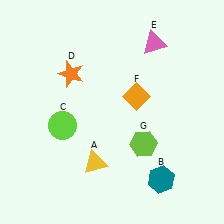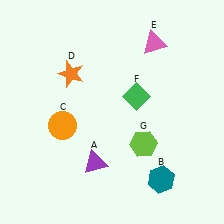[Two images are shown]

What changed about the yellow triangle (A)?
In Image 1, A is yellow. In Image 2, it changed to purple.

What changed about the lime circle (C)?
In Image 1, C is lime. In Image 2, it changed to orange.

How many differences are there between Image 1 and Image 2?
There are 3 differences between the two images.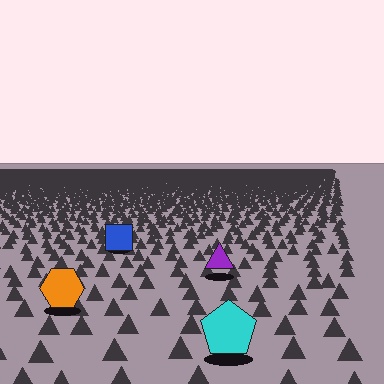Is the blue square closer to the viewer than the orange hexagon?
No. The orange hexagon is closer — you can tell from the texture gradient: the ground texture is coarser near it.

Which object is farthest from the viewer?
The blue square is farthest from the viewer. It appears smaller and the ground texture around it is denser.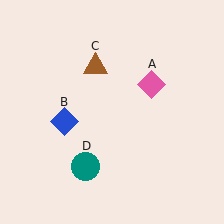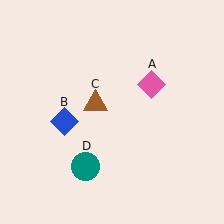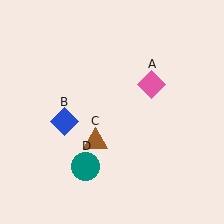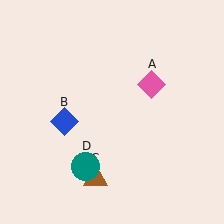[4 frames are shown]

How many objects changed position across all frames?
1 object changed position: brown triangle (object C).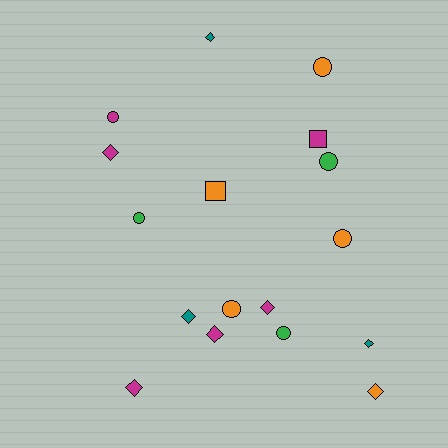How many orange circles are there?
There are 3 orange circles.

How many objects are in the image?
There are 17 objects.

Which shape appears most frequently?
Diamond, with 8 objects.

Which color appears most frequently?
Magenta, with 6 objects.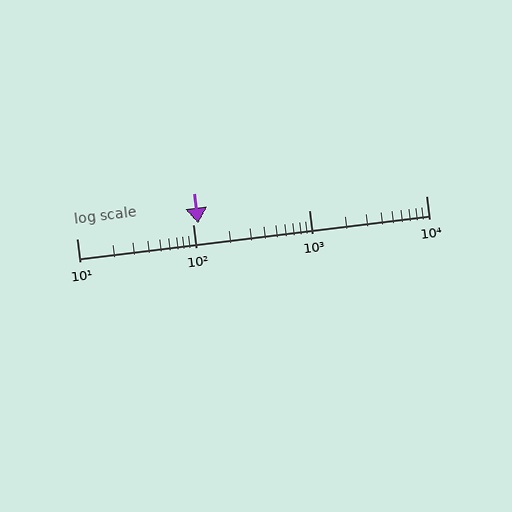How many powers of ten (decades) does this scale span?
The scale spans 3 decades, from 10 to 10000.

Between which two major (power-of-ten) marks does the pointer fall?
The pointer is between 100 and 1000.